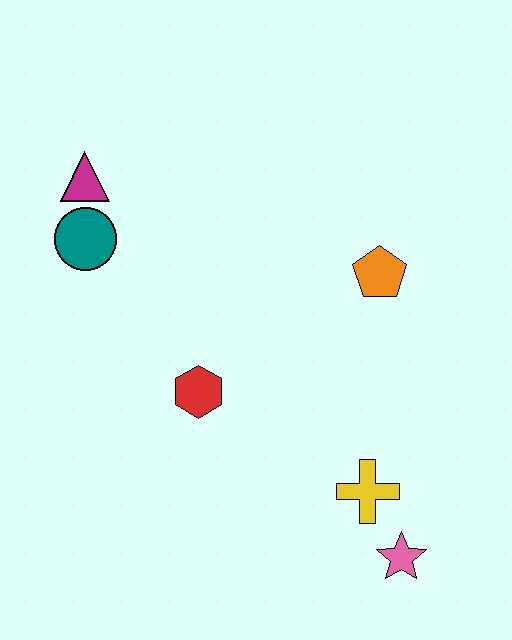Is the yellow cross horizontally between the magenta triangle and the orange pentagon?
Yes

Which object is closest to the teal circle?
The magenta triangle is closest to the teal circle.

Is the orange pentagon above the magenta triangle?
No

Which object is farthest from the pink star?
The magenta triangle is farthest from the pink star.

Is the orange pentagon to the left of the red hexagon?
No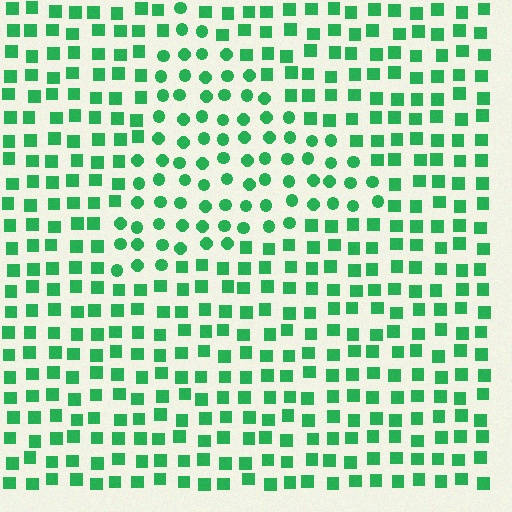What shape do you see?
I see a triangle.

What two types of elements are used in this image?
The image uses circles inside the triangle region and squares outside it.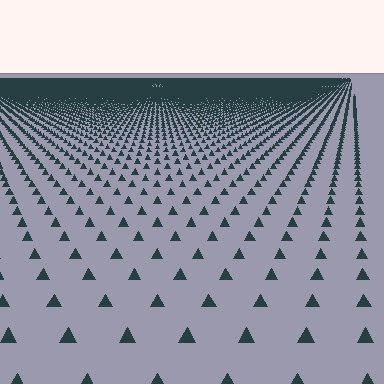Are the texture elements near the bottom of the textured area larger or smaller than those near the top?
Larger. Near the bottom, elements are closer to the viewer and appear at a bigger on-screen size.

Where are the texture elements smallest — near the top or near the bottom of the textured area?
Near the top.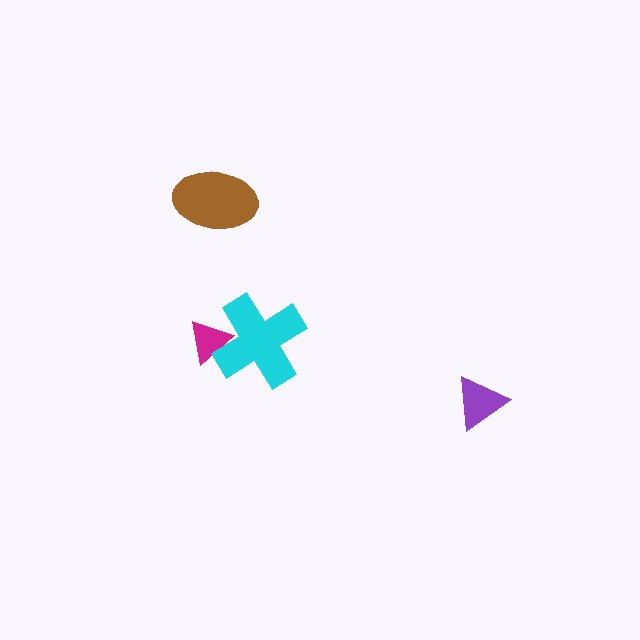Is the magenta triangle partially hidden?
Yes, it is partially covered by another shape.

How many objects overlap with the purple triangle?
0 objects overlap with the purple triangle.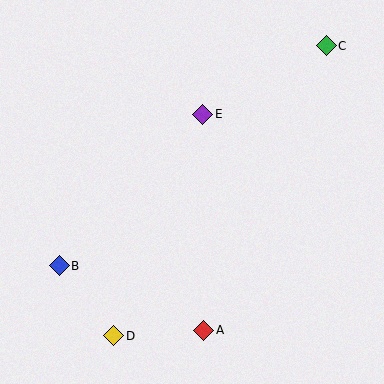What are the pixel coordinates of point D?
Point D is at (114, 336).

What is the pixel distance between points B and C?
The distance between B and C is 346 pixels.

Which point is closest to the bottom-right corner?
Point A is closest to the bottom-right corner.